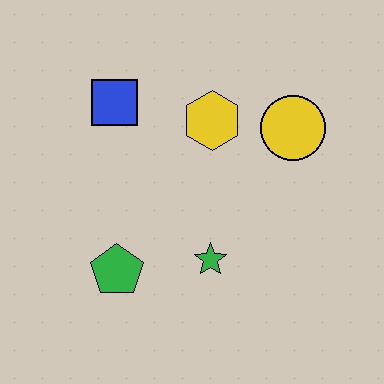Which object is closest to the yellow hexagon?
The yellow circle is closest to the yellow hexagon.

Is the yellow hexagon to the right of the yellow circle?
No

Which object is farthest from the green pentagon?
The yellow circle is farthest from the green pentagon.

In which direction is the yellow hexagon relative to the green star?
The yellow hexagon is above the green star.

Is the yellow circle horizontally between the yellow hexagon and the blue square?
No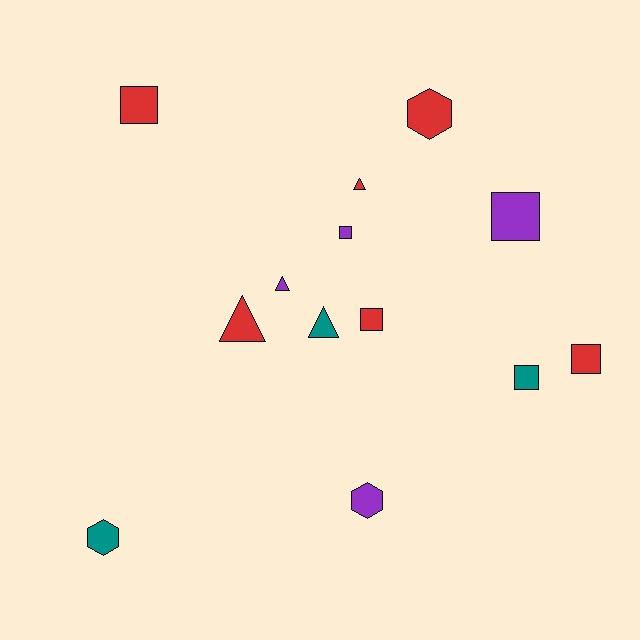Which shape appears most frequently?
Square, with 6 objects.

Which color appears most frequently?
Red, with 6 objects.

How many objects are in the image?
There are 13 objects.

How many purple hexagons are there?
There is 1 purple hexagon.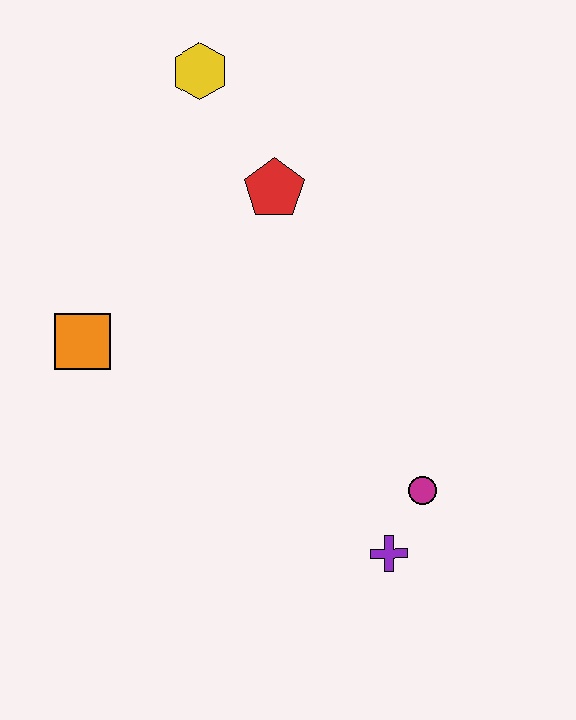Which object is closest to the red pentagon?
The yellow hexagon is closest to the red pentagon.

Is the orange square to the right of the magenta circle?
No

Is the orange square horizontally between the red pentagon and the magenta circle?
No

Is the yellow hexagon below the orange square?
No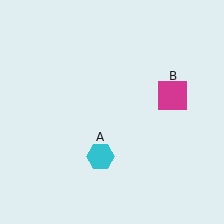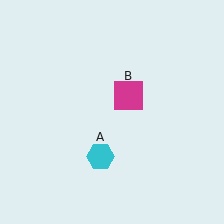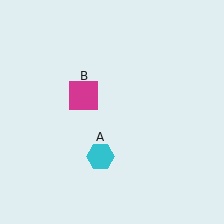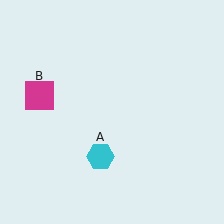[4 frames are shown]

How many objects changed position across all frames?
1 object changed position: magenta square (object B).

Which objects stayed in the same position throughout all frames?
Cyan hexagon (object A) remained stationary.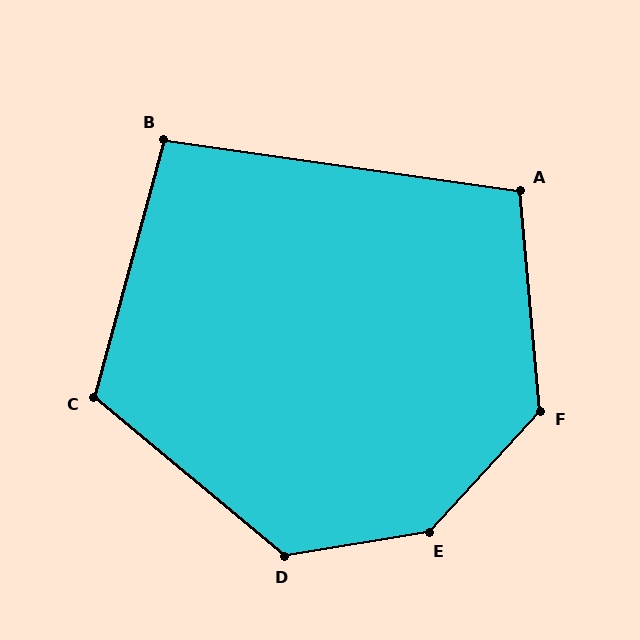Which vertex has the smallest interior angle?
B, at approximately 97 degrees.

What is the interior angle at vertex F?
Approximately 132 degrees (obtuse).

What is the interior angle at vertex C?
Approximately 115 degrees (obtuse).